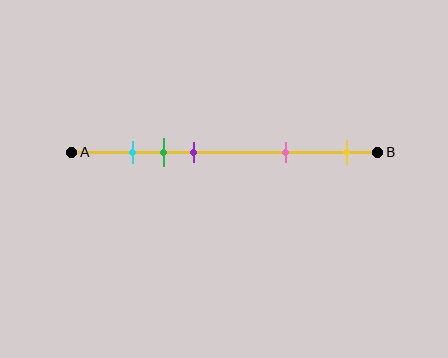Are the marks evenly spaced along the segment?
No, the marks are not evenly spaced.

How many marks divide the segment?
There are 5 marks dividing the segment.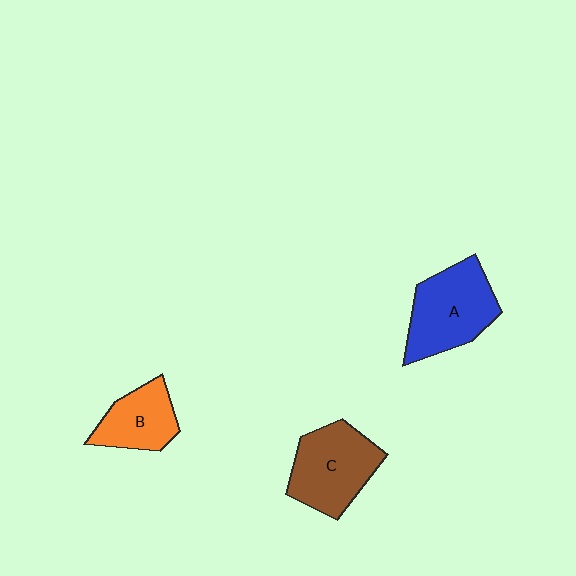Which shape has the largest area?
Shape A (blue).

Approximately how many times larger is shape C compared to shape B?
Approximately 1.4 times.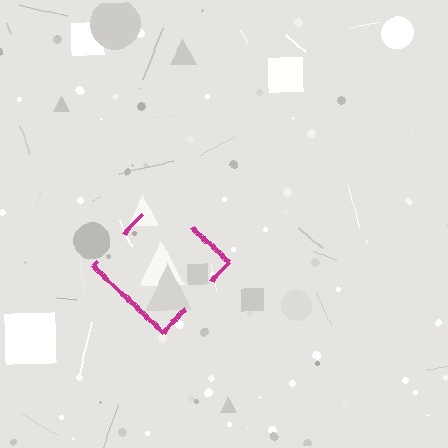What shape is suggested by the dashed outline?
The dashed outline suggests a diamond.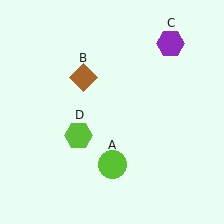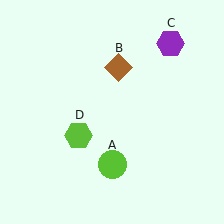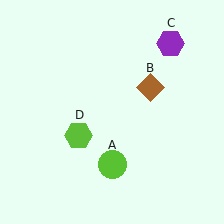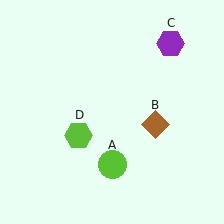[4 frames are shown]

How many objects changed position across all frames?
1 object changed position: brown diamond (object B).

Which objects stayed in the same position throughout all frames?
Lime circle (object A) and purple hexagon (object C) and lime hexagon (object D) remained stationary.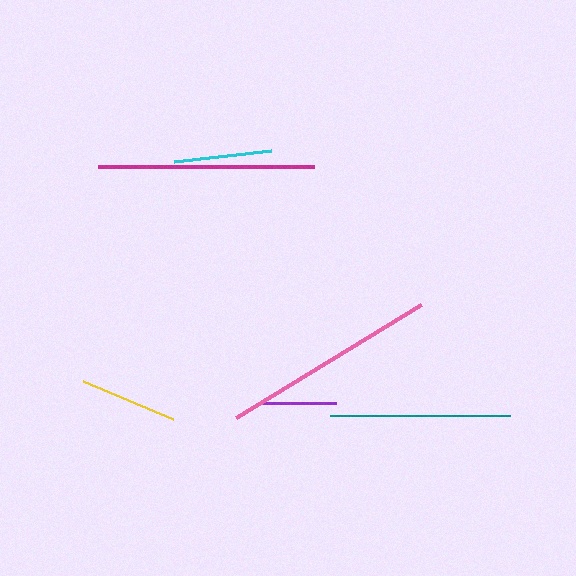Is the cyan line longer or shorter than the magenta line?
The magenta line is longer than the cyan line.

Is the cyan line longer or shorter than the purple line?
The cyan line is longer than the purple line.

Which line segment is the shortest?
The purple line is the shortest at approximately 77 pixels.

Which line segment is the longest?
The pink line is the longest at approximately 217 pixels.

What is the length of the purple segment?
The purple segment is approximately 77 pixels long.